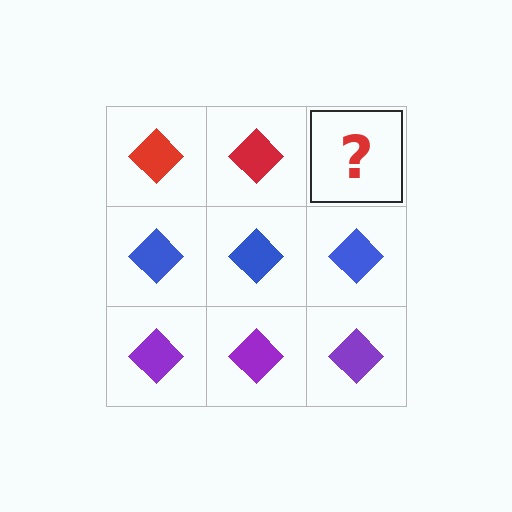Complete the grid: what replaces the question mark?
The question mark should be replaced with a red diamond.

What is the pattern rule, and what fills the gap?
The rule is that each row has a consistent color. The gap should be filled with a red diamond.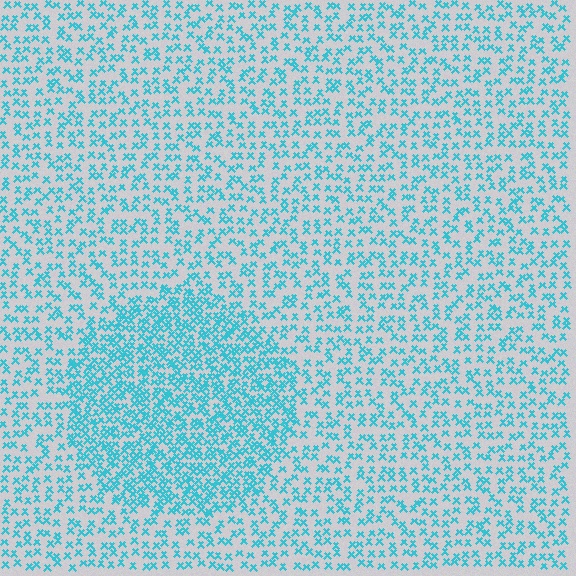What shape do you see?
I see a circle.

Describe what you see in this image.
The image contains small cyan elements arranged at two different densities. A circle-shaped region is visible where the elements are more densely packed than the surrounding area.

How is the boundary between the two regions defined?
The boundary is defined by a change in element density (approximately 2.0x ratio). All elements are the same color, size, and shape.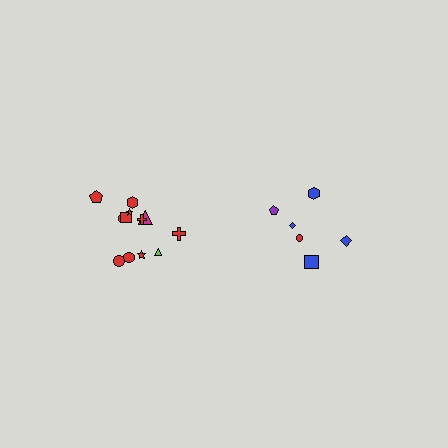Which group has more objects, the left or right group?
The left group.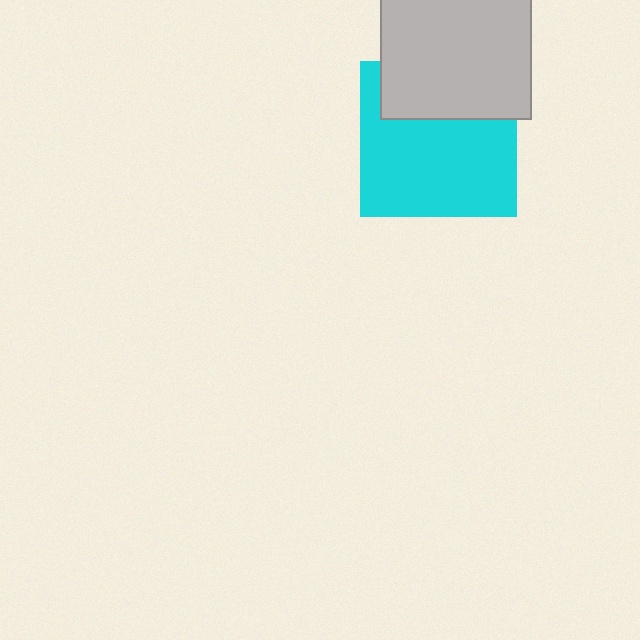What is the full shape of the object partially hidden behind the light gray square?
The partially hidden object is a cyan square.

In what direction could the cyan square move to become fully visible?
The cyan square could move down. That would shift it out from behind the light gray square entirely.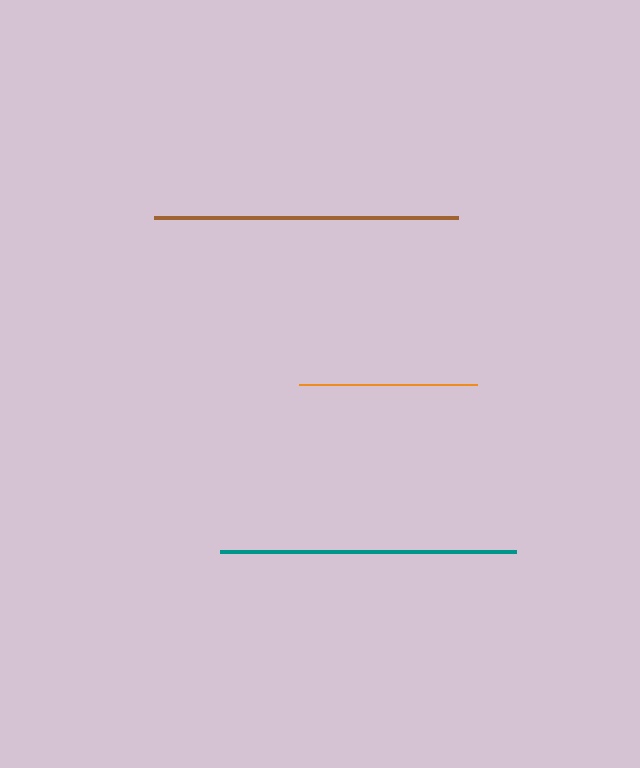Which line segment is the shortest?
The orange line is the shortest at approximately 178 pixels.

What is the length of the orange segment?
The orange segment is approximately 178 pixels long.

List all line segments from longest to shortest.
From longest to shortest: brown, teal, orange.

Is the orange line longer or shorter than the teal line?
The teal line is longer than the orange line.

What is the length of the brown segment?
The brown segment is approximately 304 pixels long.